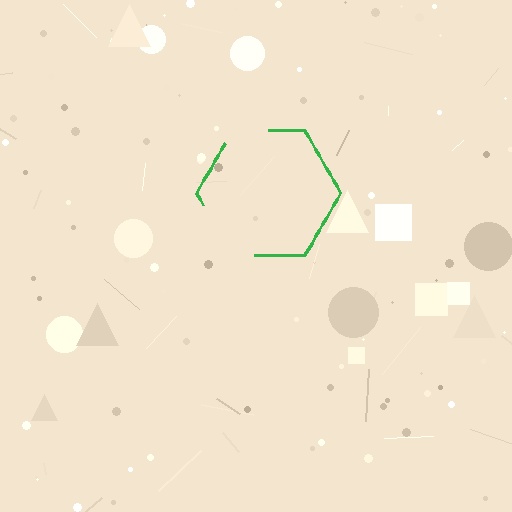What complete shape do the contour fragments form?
The contour fragments form a hexagon.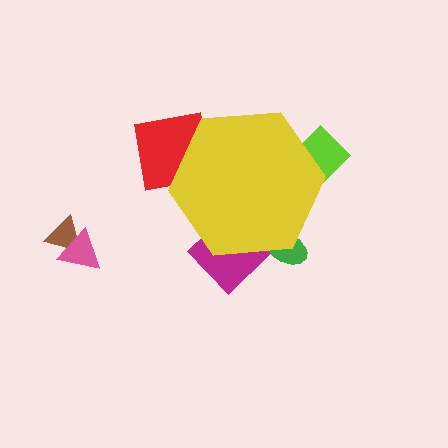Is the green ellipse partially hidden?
Yes, the green ellipse is partially hidden behind the yellow hexagon.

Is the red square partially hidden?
Yes, the red square is partially hidden behind the yellow hexagon.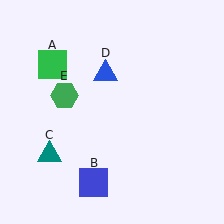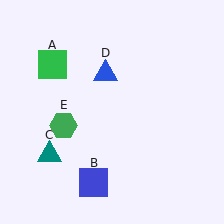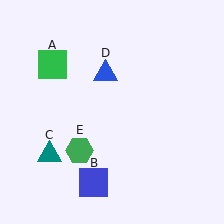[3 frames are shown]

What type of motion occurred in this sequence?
The green hexagon (object E) rotated counterclockwise around the center of the scene.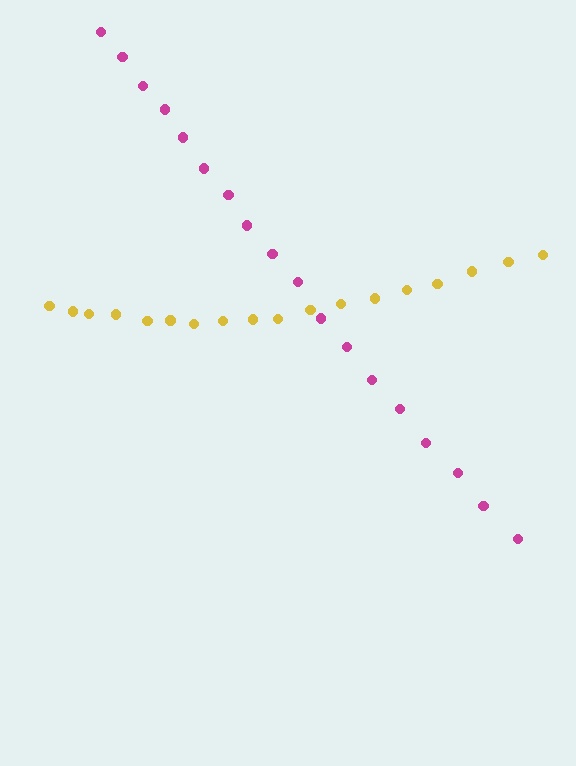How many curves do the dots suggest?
There are 2 distinct paths.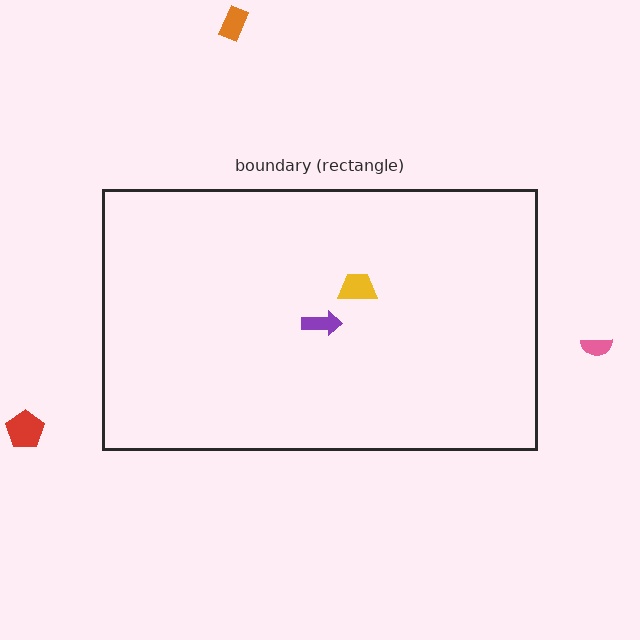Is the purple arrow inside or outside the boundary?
Inside.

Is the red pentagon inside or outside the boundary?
Outside.